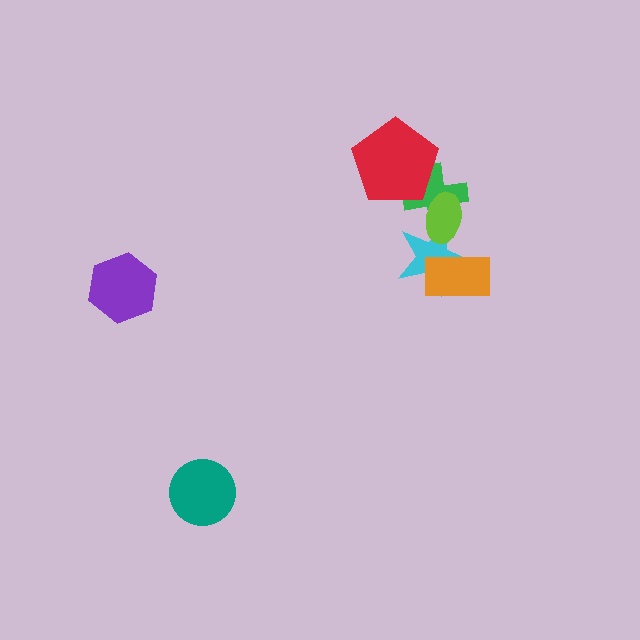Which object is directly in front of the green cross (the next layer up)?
The cyan star is directly in front of the green cross.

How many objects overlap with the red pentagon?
1 object overlaps with the red pentagon.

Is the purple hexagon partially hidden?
No, no other shape covers it.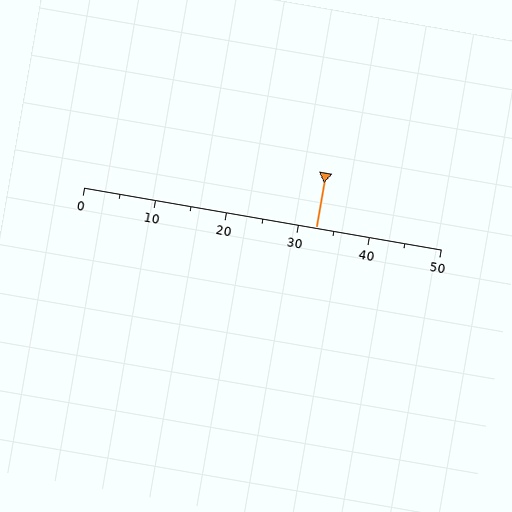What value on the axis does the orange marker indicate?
The marker indicates approximately 32.5.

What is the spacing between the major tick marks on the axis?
The major ticks are spaced 10 apart.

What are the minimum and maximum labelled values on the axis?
The axis runs from 0 to 50.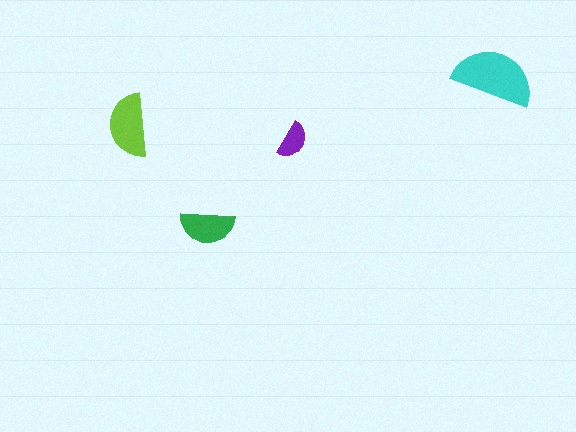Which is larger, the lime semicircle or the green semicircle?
The lime one.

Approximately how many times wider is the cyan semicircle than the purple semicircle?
About 2 times wider.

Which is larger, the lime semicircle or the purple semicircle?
The lime one.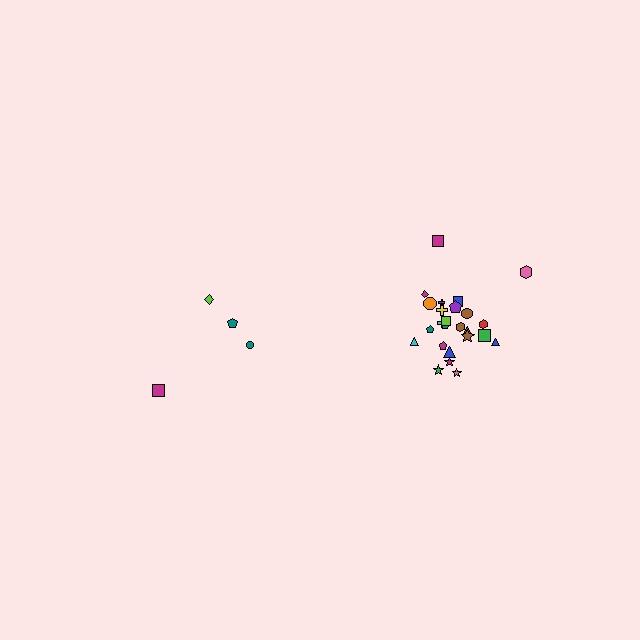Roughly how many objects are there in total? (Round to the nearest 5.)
Roughly 30 objects in total.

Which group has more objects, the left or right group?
The right group.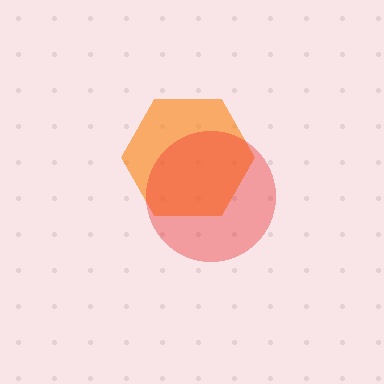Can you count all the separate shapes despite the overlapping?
Yes, there are 2 separate shapes.